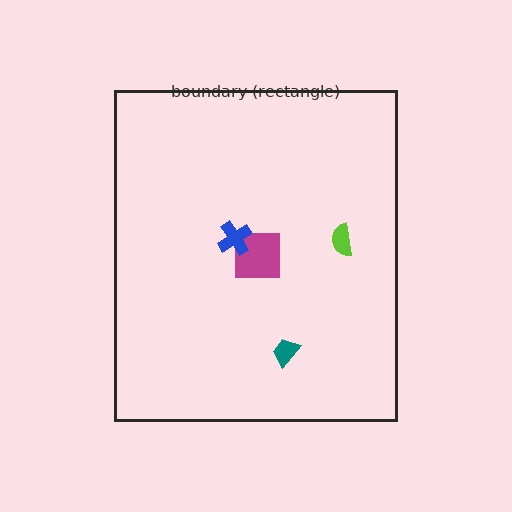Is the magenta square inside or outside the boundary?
Inside.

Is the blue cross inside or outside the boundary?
Inside.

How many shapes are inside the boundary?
4 inside, 0 outside.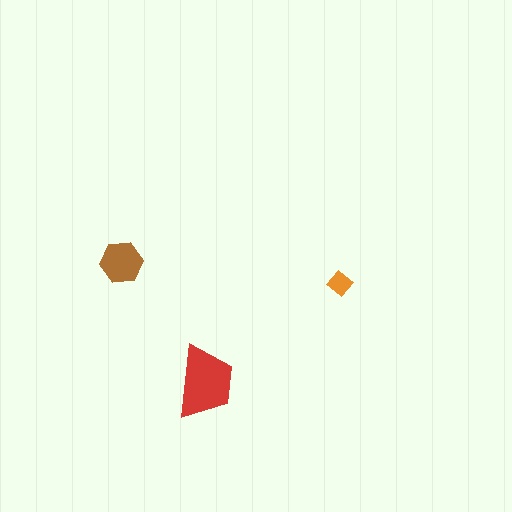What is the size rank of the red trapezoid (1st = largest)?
1st.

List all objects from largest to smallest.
The red trapezoid, the brown hexagon, the orange diamond.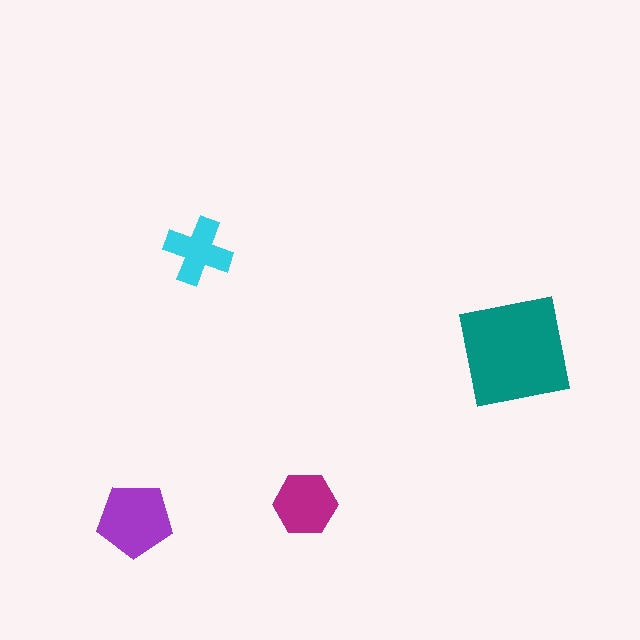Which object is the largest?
The teal square.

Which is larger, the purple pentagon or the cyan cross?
The purple pentagon.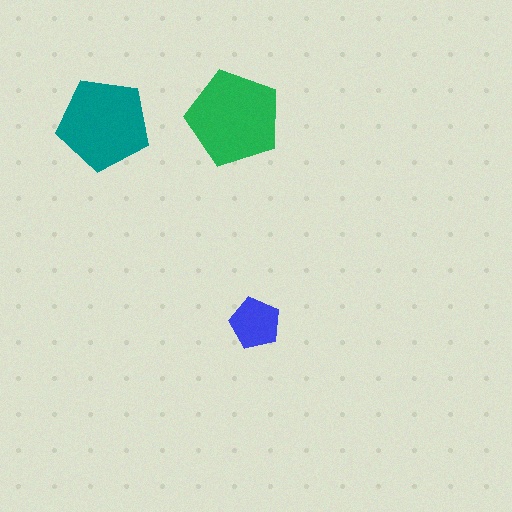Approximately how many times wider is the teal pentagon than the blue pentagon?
About 2 times wider.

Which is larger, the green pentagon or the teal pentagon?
The green one.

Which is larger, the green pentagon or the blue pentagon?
The green one.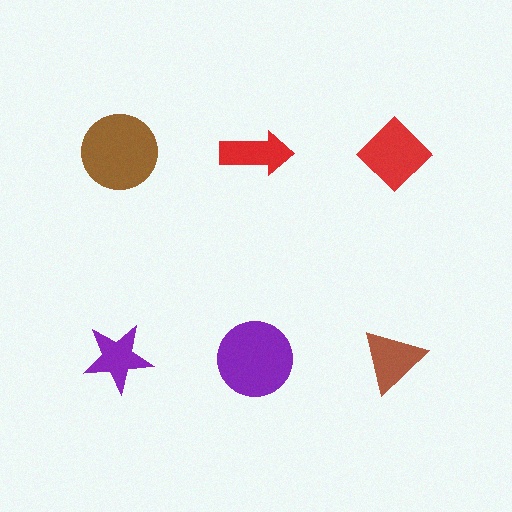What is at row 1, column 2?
A red arrow.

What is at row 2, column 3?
A brown triangle.